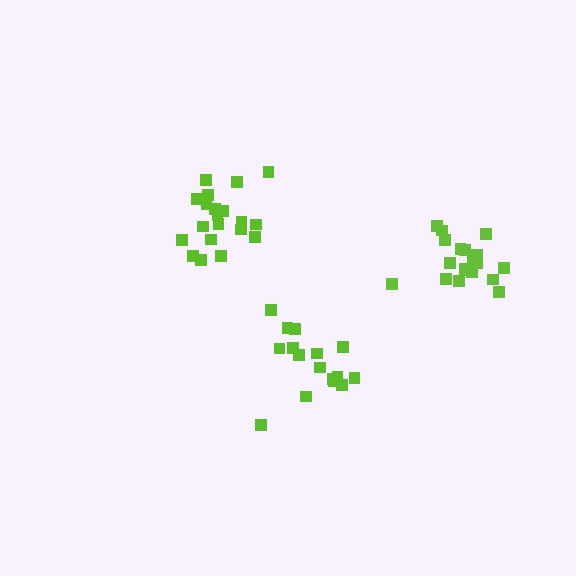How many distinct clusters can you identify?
There are 3 distinct clusters.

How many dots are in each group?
Group 1: 16 dots, Group 2: 20 dots, Group 3: 19 dots (55 total).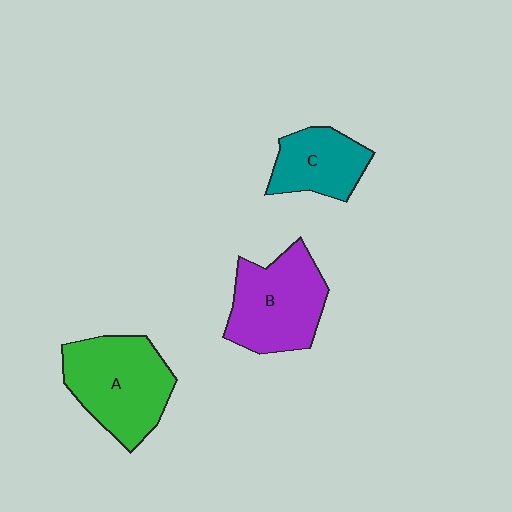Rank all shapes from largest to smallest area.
From largest to smallest: A (green), B (purple), C (teal).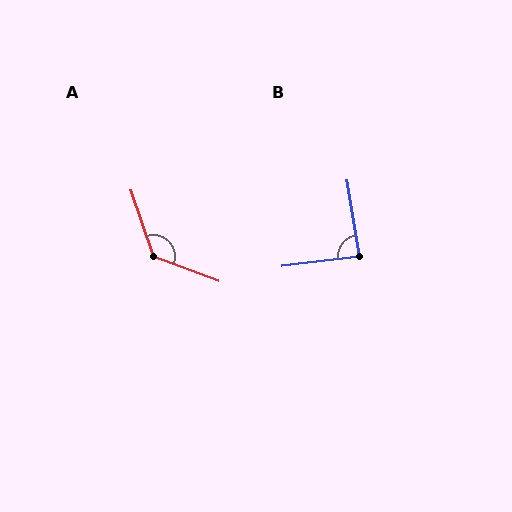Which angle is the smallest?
B, at approximately 88 degrees.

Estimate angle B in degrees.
Approximately 88 degrees.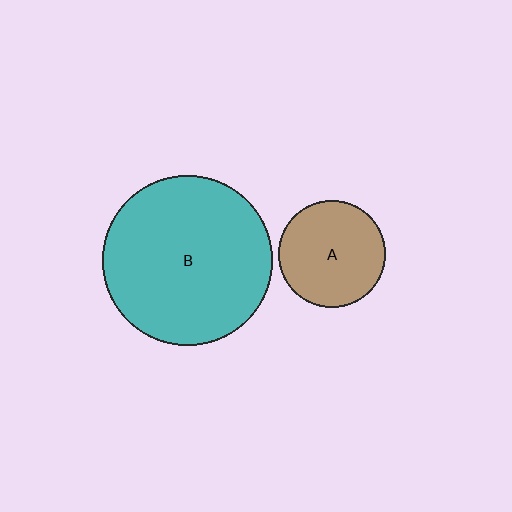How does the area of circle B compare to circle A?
Approximately 2.5 times.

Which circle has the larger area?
Circle B (teal).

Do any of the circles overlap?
No, none of the circles overlap.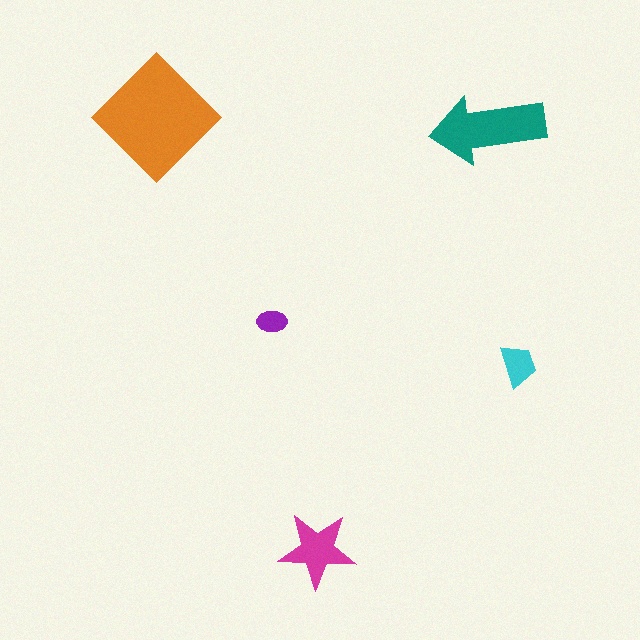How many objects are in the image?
There are 5 objects in the image.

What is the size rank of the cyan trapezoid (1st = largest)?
4th.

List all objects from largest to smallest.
The orange diamond, the teal arrow, the magenta star, the cyan trapezoid, the purple ellipse.